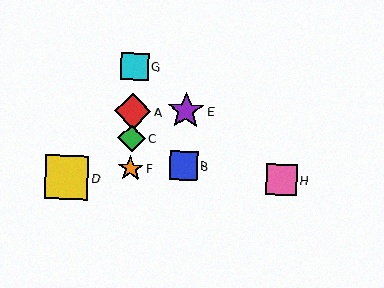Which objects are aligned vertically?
Objects A, C, F, G are aligned vertically.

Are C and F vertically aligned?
Yes, both are at x≈132.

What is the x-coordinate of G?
Object G is at x≈135.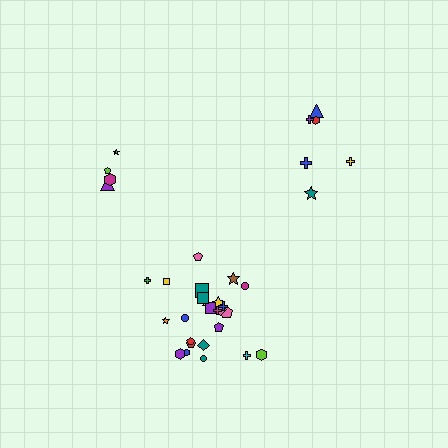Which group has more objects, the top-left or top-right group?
The top-right group.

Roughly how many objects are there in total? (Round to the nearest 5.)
Roughly 35 objects in total.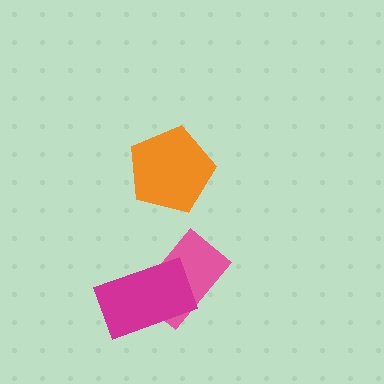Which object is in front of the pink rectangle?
The magenta rectangle is in front of the pink rectangle.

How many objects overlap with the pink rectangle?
1 object overlaps with the pink rectangle.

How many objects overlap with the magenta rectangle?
1 object overlaps with the magenta rectangle.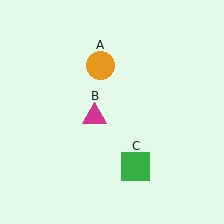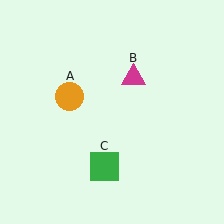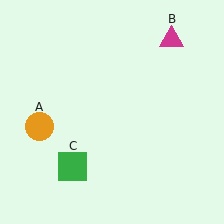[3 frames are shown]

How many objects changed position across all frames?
3 objects changed position: orange circle (object A), magenta triangle (object B), green square (object C).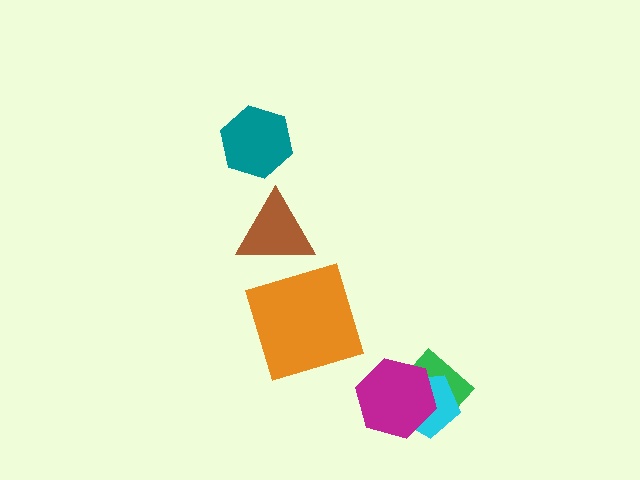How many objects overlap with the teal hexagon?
0 objects overlap with the teal hexagon.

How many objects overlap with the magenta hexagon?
2 objects overlap with the magenta hexagon.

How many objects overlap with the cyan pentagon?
2 objects overlap with the cyan pentagon.